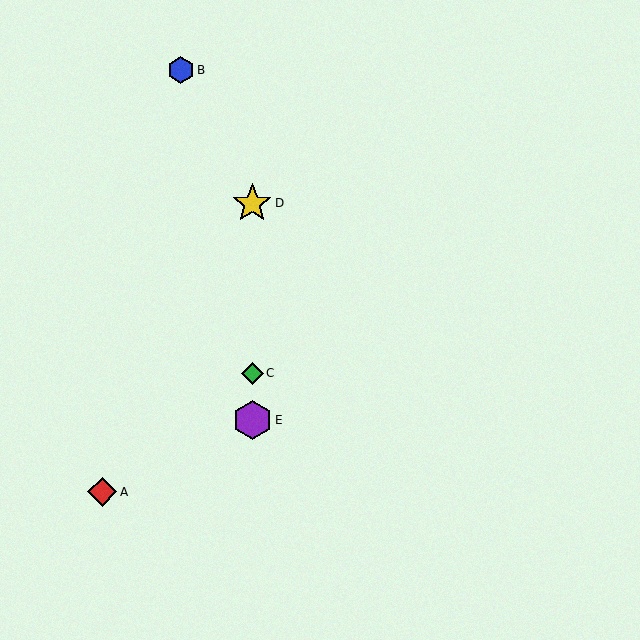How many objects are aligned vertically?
3 objects (C, D, E) are aligned vertically.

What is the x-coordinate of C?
Object C is at x≈252.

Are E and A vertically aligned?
No, E is at x≈252 and A is at x≈102.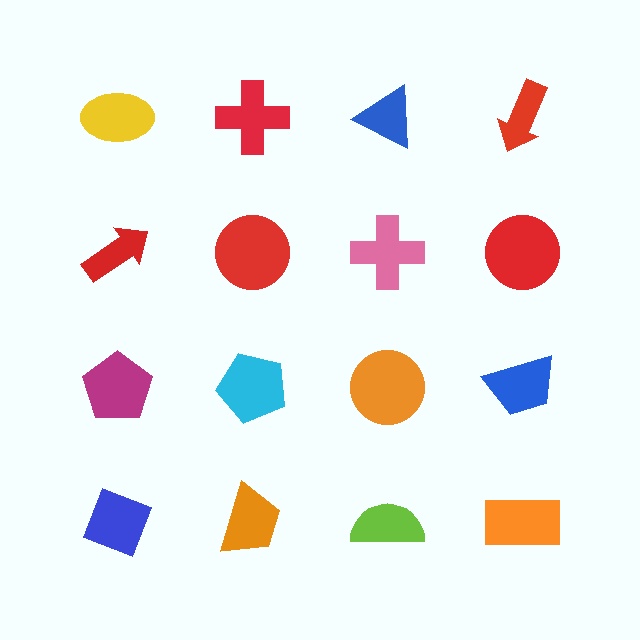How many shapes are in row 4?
4 shapes.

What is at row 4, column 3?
A lime semicircle.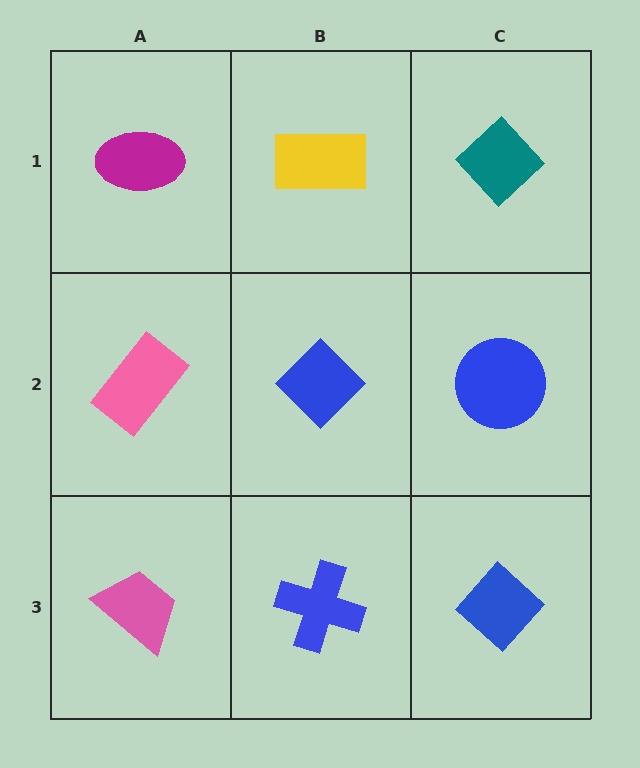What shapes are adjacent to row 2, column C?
A teal diamond (row 1, column C), a blue diamond (row 3, column C), a blue diamond (row 2, column B).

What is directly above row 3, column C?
A blue circle.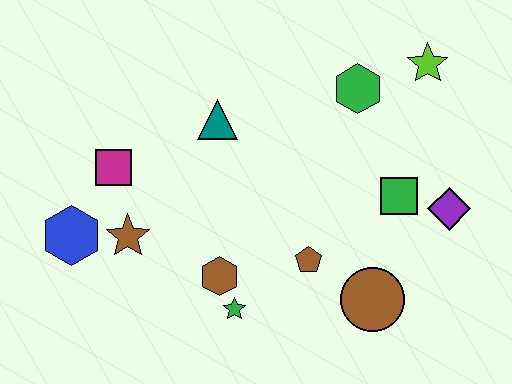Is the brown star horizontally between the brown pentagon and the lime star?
No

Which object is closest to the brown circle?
The brown pentagon is closest to the brown circle.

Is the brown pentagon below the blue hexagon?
Yes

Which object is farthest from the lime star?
The blue hexagon is farthest from the lime star.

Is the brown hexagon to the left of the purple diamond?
Yes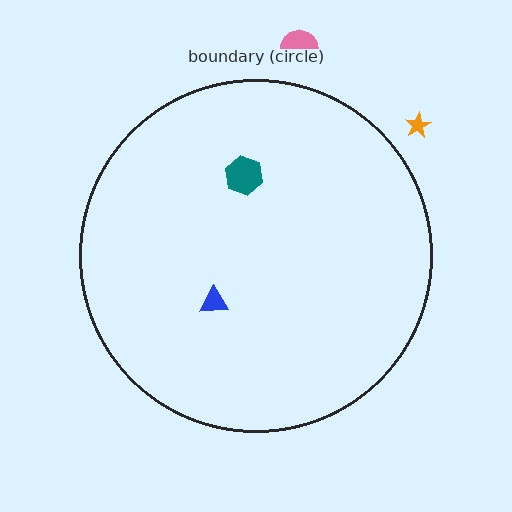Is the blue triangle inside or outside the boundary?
Inside.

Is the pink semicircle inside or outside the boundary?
Outside.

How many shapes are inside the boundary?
2 inside, 2 outside.